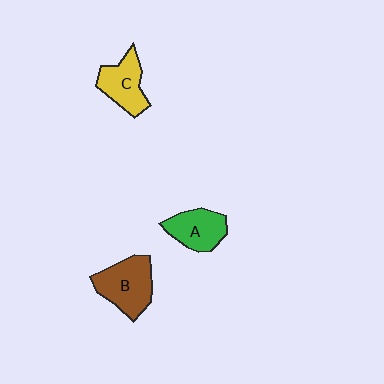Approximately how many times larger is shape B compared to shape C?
Approximately 1.3 times.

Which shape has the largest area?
Shape B (brown).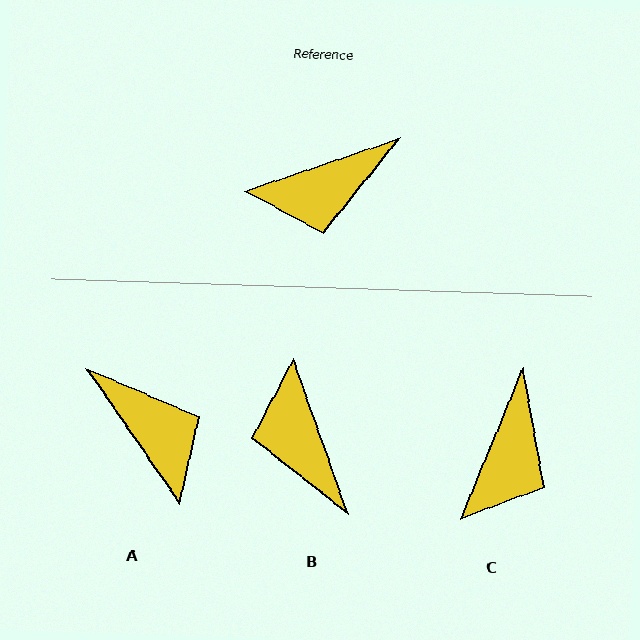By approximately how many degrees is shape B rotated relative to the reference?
Approximately 89 degrees clockwise.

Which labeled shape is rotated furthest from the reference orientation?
A, about 105 degrees away.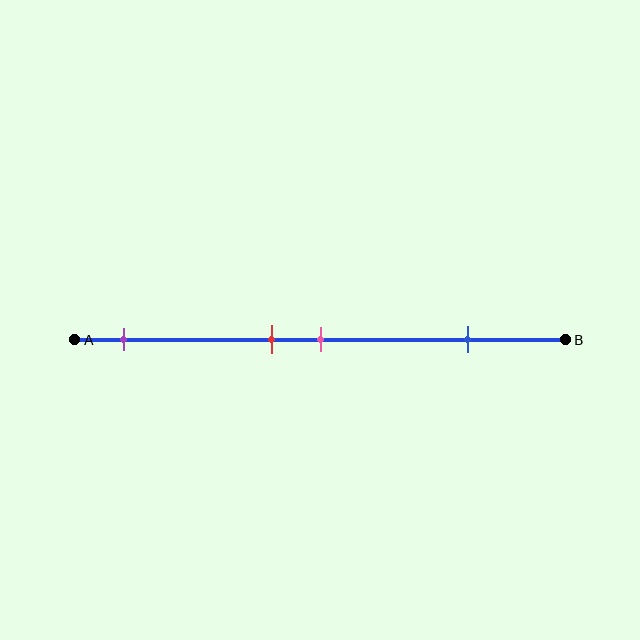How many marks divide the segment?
There are 4 marks dividing the segment.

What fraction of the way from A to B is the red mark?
The red mark is approximately 40% (0.4) of the way from A to B.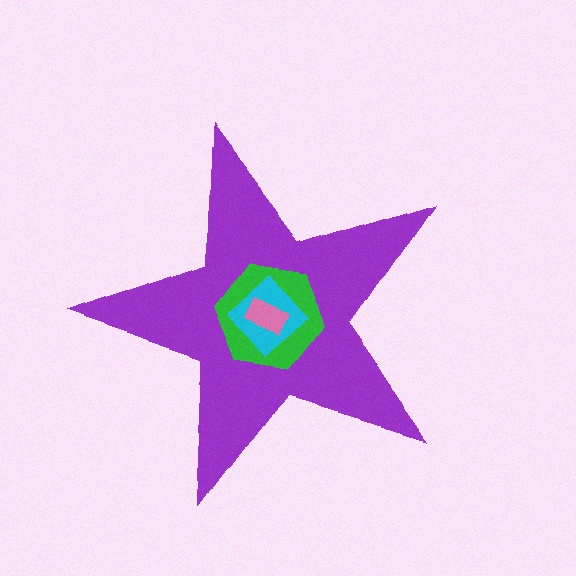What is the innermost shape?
The pink rectangle.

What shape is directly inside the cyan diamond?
The pink rectangle.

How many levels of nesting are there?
4.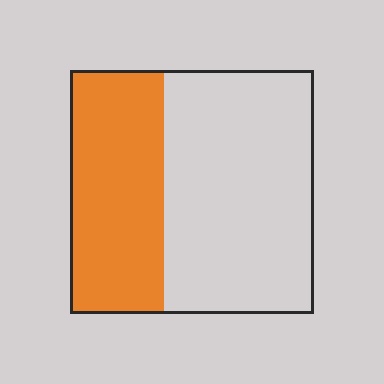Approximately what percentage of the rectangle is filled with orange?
Approximately 40%.